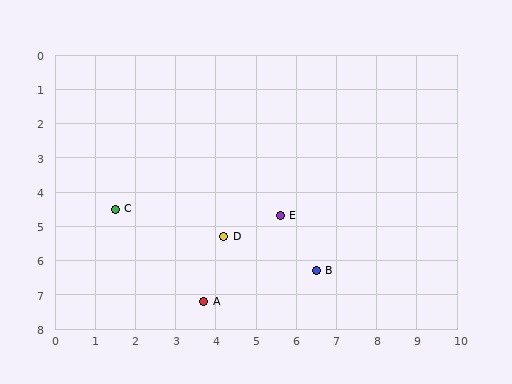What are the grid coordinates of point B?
Point B is at approximately (6.5, 6.3).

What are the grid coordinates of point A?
Point A is at approximately (3.7, 7.2).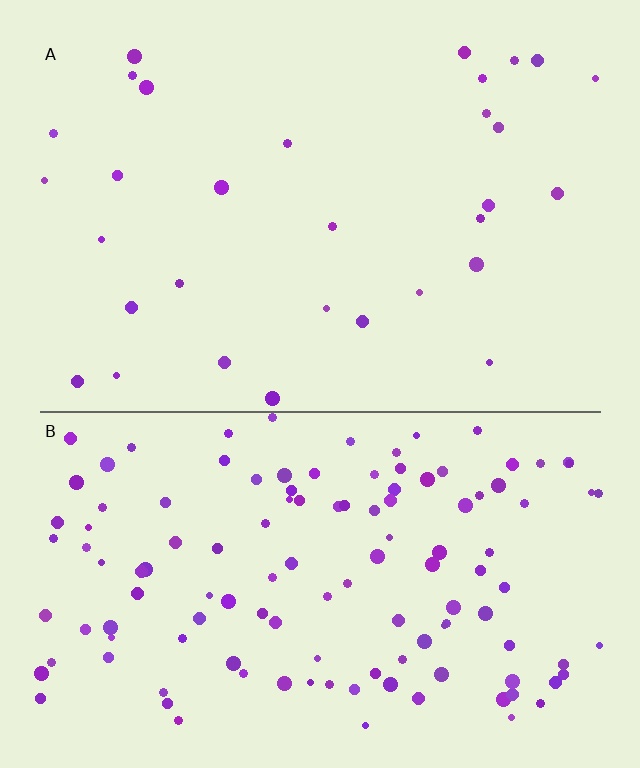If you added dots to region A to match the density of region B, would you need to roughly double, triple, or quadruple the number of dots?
Approximately quadruple.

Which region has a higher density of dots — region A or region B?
B (the bottom).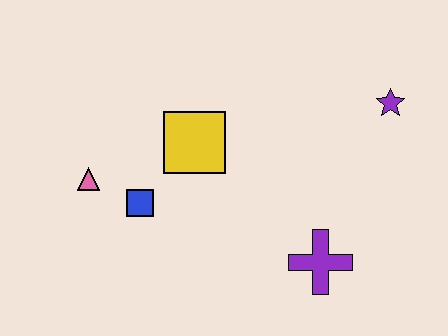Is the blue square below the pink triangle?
Yes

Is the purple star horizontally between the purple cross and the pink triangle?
No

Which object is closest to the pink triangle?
The blue square is closest to the pink triangle.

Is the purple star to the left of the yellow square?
No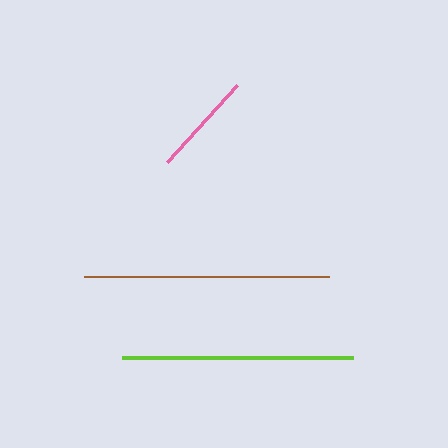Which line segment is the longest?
The brown line is the longest at approximately 244 pixels.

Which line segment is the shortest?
The pink line is the shortest at approximately 104 pixels.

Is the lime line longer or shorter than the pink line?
The lime line is longer than the pink line.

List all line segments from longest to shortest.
From longest to shortest: brown, lime, pink.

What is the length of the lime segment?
The lime segment is approximately 232 pixels long.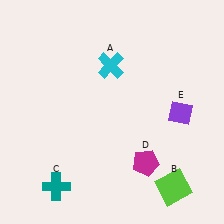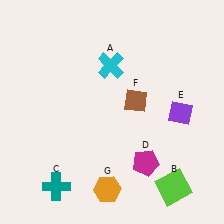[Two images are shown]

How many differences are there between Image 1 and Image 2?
There are 2 differences between the two images.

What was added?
A brown diamond (F), an orange hexagon (G) were added in Image 2.